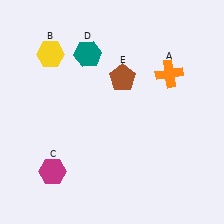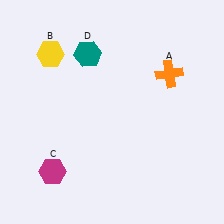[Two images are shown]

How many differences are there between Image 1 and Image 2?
There is 1 difference between the two images.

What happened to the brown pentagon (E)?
The brown pentagon (E) was removed in Image 2. It was in the top-right area of Image 1.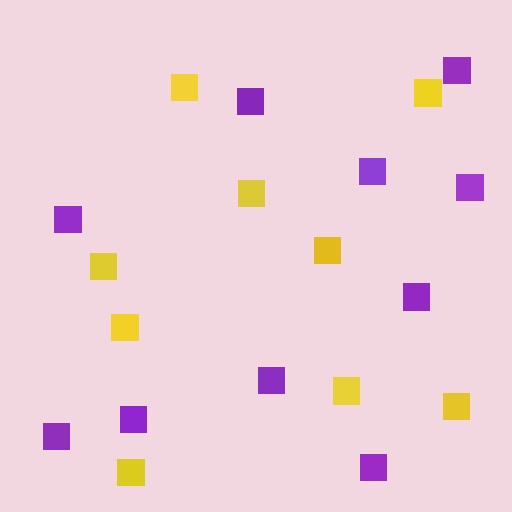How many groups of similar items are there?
There are 2 groups: one group of yellow squares (9) and one group of purple squares (10).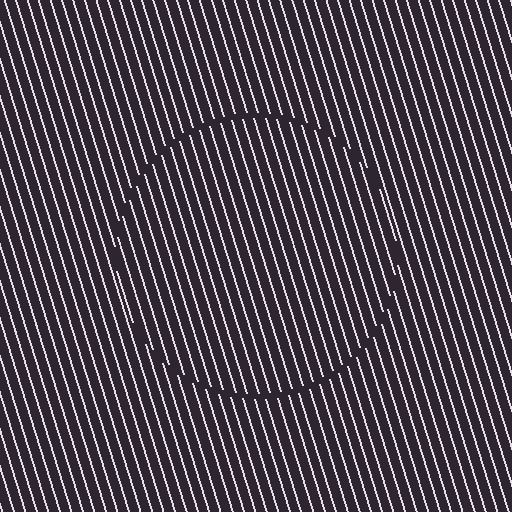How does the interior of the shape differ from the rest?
The interior of the shape contains the same grating, shifted by half a period — the contour is defined by the phase discontinuity where line-ends from the inner and outer gratings abut.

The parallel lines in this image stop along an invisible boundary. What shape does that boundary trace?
An illusory circle. The interior of the shape contains the same grating, shifted by half a period — the contour is defined by the phase discontinuity where line-ends from the inner and outer gratings abut.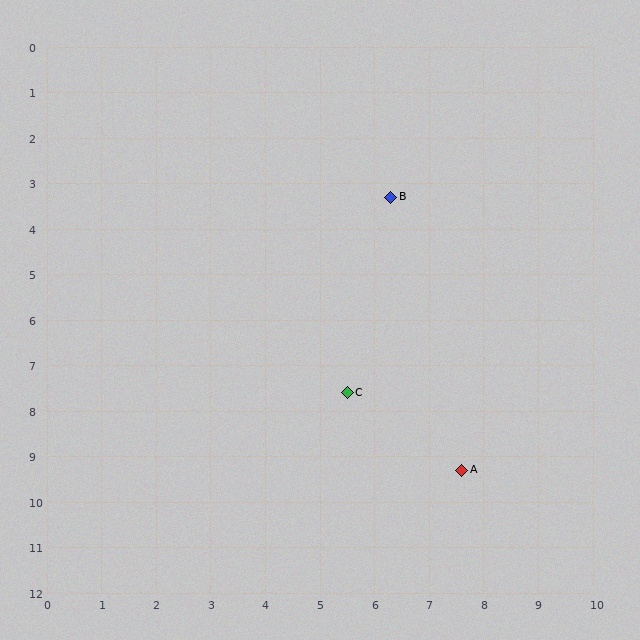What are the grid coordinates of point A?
Point A is at approximately (7.6, 9.3).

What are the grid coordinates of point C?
Point C is at approximately (5.5, 7.6).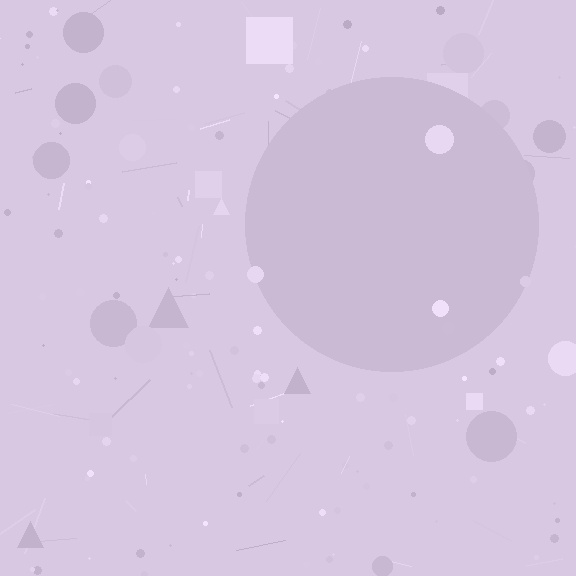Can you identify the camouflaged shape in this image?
The camouflaged shape is a circle.